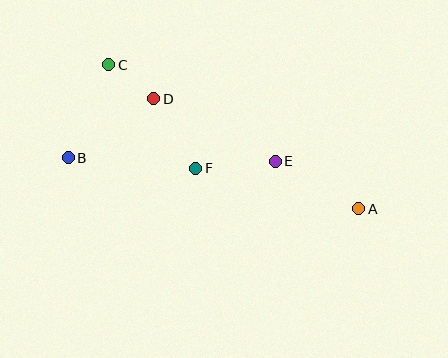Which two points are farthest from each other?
Points A and B are farthest from each other.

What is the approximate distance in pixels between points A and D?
The distance between A and D is approximately 233 pixels.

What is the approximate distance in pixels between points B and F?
The distance between B and F is approximately 128 pixels.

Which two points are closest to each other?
Points C and D are closest to each other.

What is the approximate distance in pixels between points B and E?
The distance between B and E is approximately 207 pixels.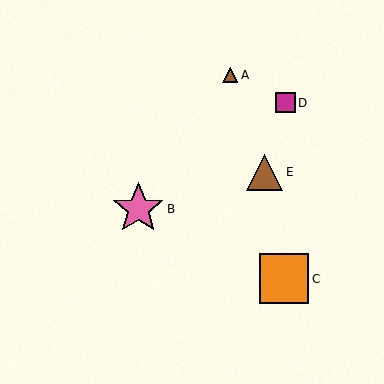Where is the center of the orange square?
The center of the orange square is at (284, 279).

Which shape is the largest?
The pink star (labeled B) is the largest.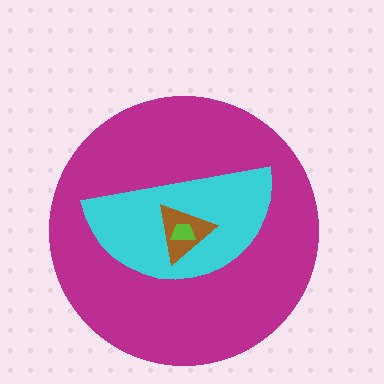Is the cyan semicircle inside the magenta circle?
Yes.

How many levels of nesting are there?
4.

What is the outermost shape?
The magenta circle.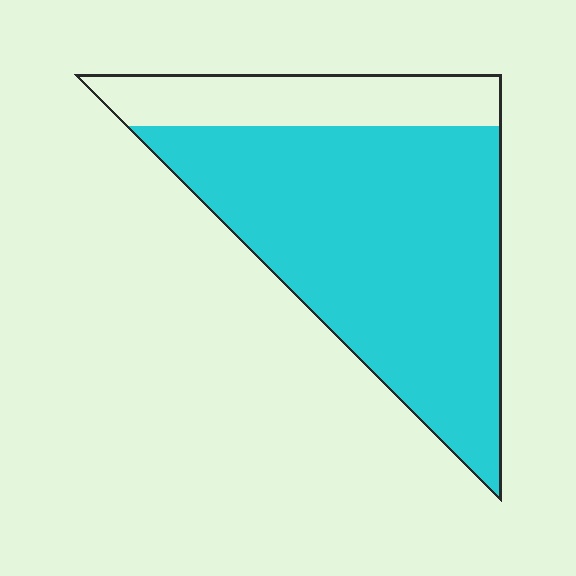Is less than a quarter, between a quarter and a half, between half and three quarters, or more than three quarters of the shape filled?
More than three quarters.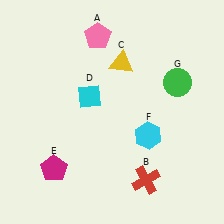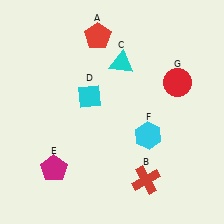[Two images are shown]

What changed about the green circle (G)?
In Image 1, G is green. In Image 2, it changed to red.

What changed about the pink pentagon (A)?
In Image 1, A is pink. In Image 2, it changed to red.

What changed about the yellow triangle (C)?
In Image 1, C is yellow. In Image 2, it changed to cyan.